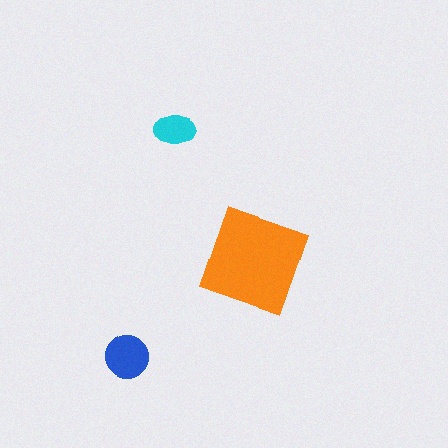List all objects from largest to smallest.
The orange diamond, the blue circle, the cyan ellipse.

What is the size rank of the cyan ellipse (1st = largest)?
3rd.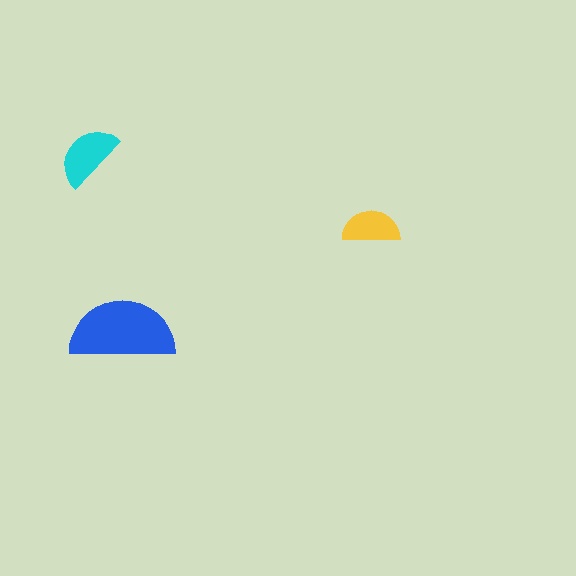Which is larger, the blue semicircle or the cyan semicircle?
The blue one.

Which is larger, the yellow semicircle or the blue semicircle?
The blue one.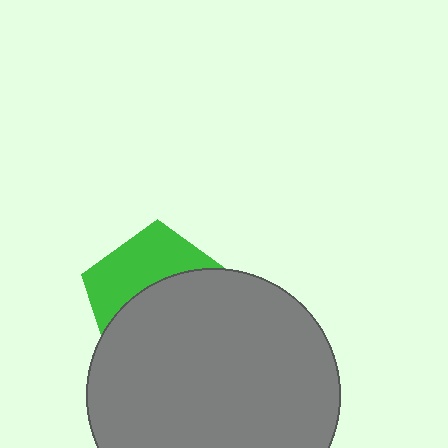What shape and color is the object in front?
The object in front is a gray circle.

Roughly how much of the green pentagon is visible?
A small part of it is visible (roughly 41%).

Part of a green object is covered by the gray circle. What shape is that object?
It is a pentagon.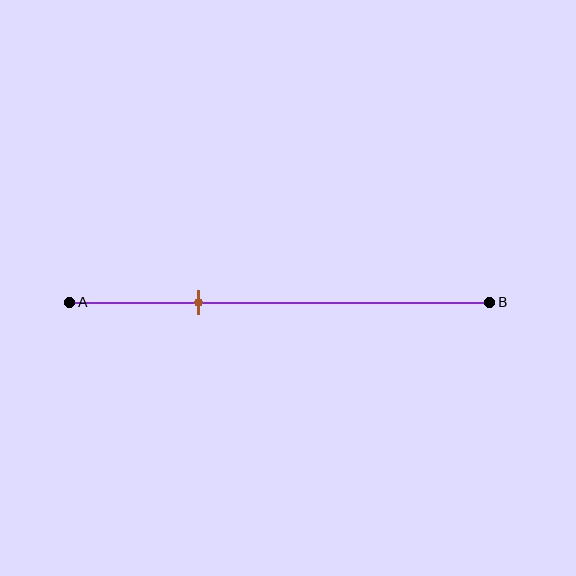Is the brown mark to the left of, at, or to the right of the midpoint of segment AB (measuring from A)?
The brown mark is to the left of the midpoint of segment AB.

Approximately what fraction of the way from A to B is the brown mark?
The brown mark is approximately 30% of the way from A to B.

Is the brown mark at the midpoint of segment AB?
No, the mark is at about 30% from A, not at the 50% midpoint.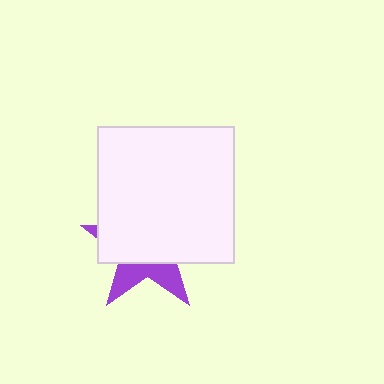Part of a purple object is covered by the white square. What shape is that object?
It is a star.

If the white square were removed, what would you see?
You would see the complete purple star.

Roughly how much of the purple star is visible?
A small part of it is visible (roughly 32%).